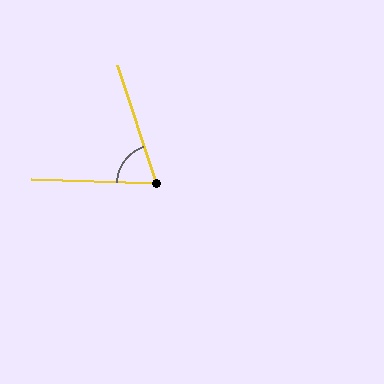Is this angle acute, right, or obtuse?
It is acute.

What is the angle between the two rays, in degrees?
Approximately 70 degrees.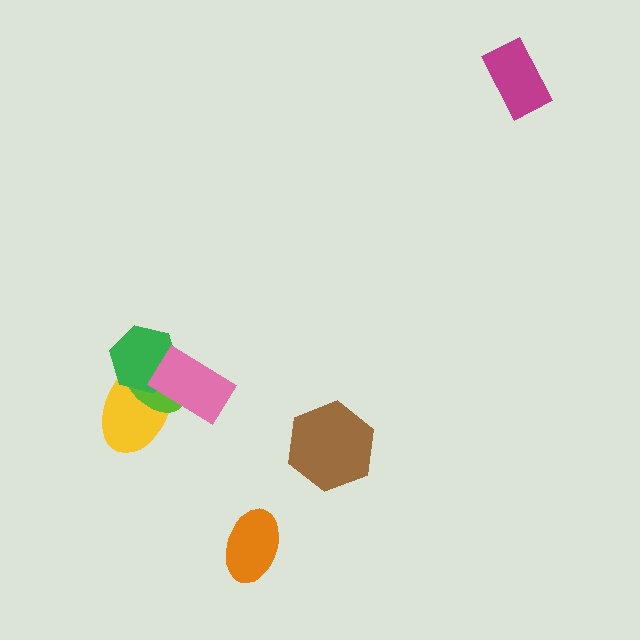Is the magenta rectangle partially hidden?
No, no other shape covers it.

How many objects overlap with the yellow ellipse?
3 objects overlap with the yellow ellipse.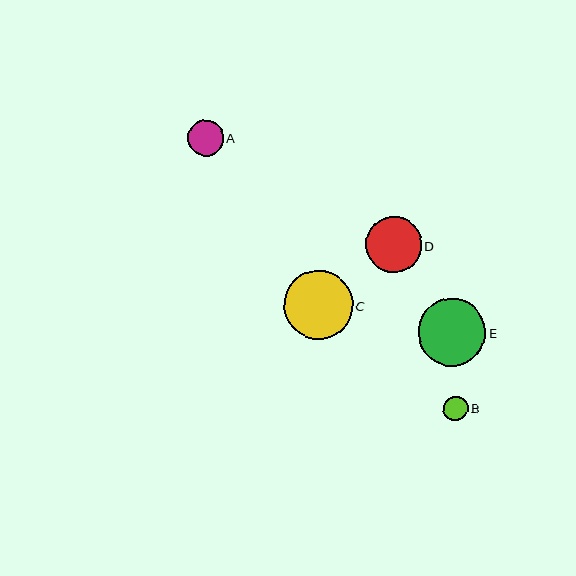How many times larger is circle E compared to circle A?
Circle E is approximately 1.9 times the size of circle A.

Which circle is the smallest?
Circle B is the smallest with a size of approximately 24 pixels.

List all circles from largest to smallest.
From largest to smallest: C, E, D, A, B.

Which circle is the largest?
Circle C is the largest with a size of approximately 69 pixels.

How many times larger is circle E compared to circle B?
Circle E is approximately 2.8 times the size of circle B.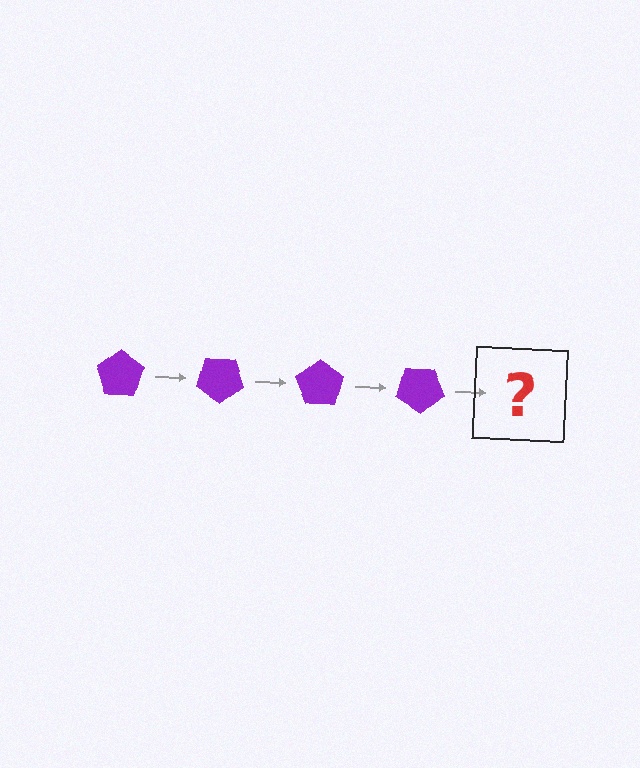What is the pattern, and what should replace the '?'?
The pattern is that the pentagon rotates 35 degrees each step. The '?' should be a purple pentagon rotated 140 degrees.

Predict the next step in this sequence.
The next step is a purple pentagon rotated 140 degrees.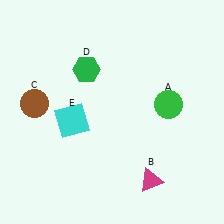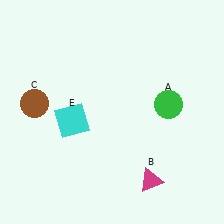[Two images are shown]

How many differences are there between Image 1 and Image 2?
There is 1 difference between the two images.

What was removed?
The green hexagon (D) was removed in Image 2.